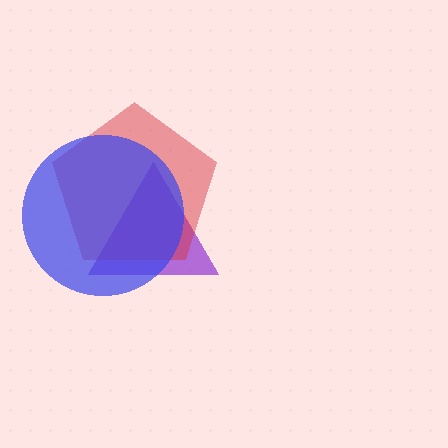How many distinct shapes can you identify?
There are 3 distinct shapes: a purple triangle, a red pentagon, a blue circle.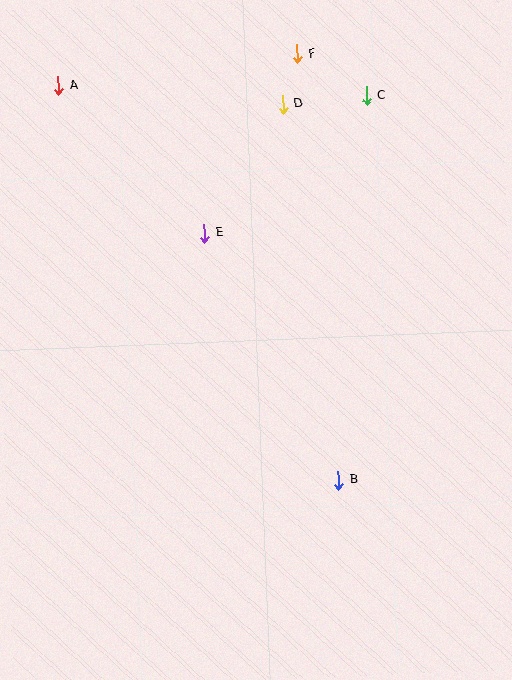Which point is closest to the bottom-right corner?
Point B is closest to the bottom-right corner.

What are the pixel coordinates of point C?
Point C is at (367, 96).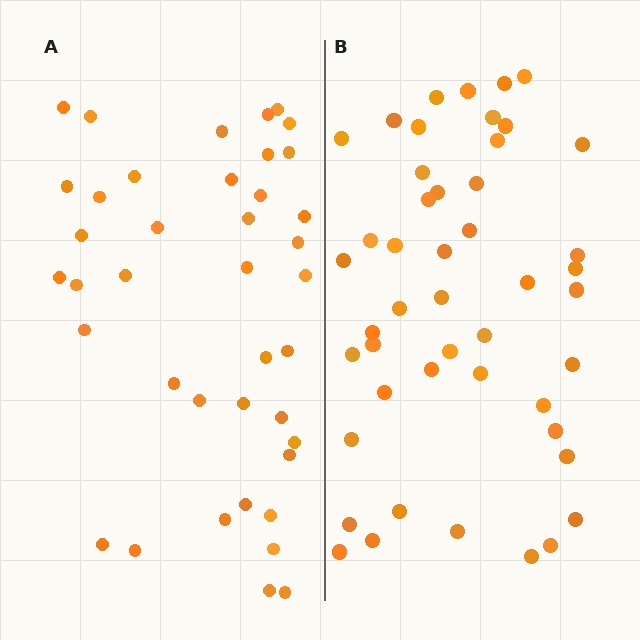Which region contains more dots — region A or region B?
Region B (the right region) has more dots.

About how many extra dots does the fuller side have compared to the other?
Region B has roughly 8 or so more dots than region A.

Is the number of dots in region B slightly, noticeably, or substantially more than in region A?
Region B has only slightly more — the two regions are fairly close. The ratio is roughly 1.2 to 1.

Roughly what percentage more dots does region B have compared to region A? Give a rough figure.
About 20% more.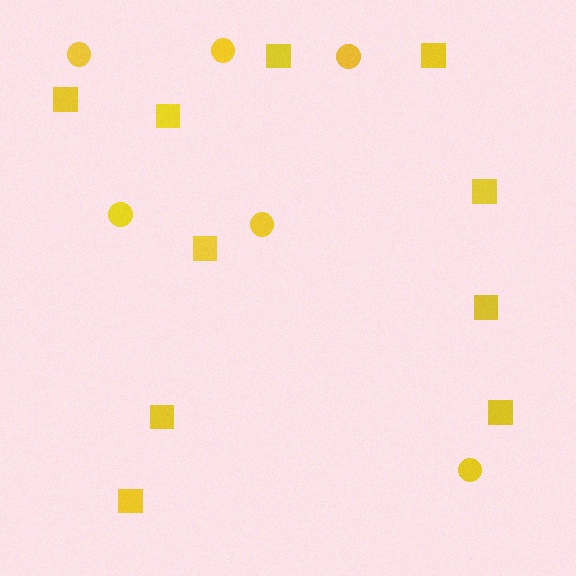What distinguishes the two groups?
There are 2 groups: one group of circles (6) and one group of squares (10).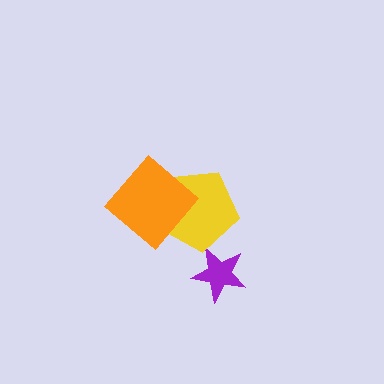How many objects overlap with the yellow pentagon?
1 object overlaps with the yellow pentagon.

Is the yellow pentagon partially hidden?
Yes, it is partially covered by another shape.